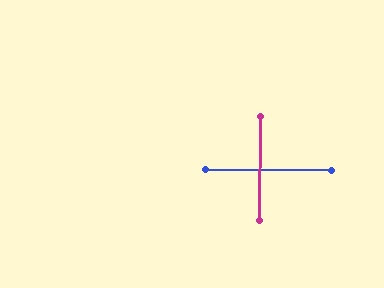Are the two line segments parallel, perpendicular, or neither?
Perpendicular — they meet at approximately 90°.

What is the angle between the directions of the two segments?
Approximately 90 degrees.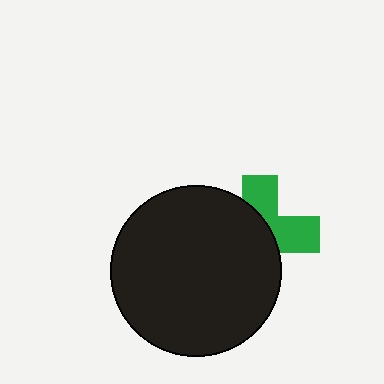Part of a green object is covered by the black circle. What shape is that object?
It is a cross.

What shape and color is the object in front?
The object in front is a black circle.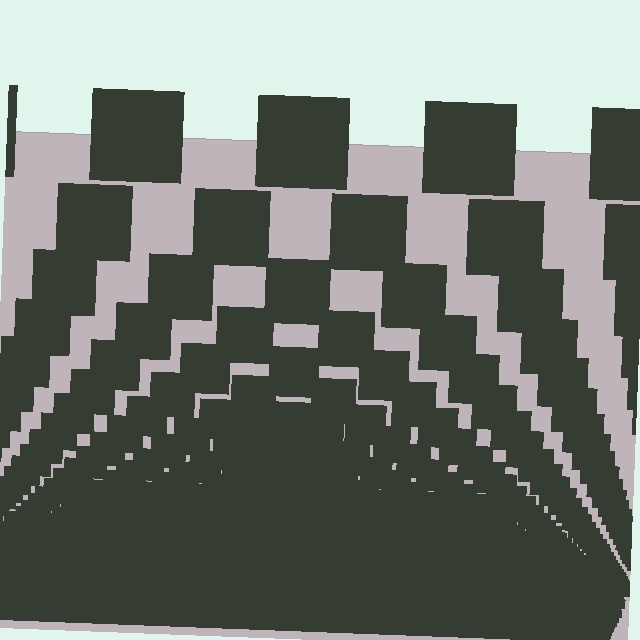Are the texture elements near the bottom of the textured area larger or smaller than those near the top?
Smaller. The gradient is inverted — elements near the bottom are smaller and denser.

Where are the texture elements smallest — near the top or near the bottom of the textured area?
Near the bottom.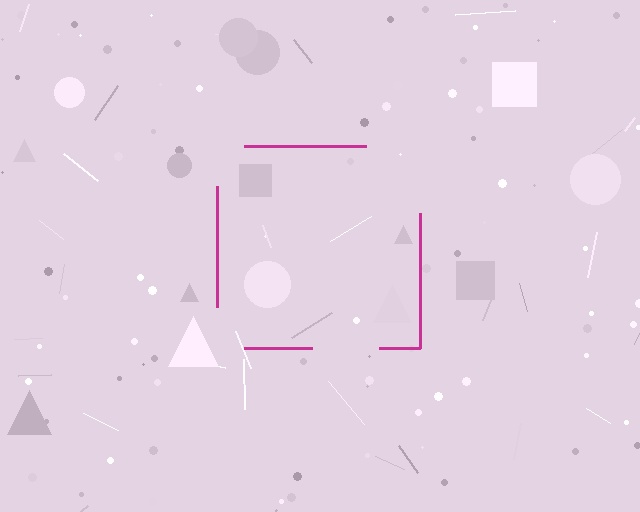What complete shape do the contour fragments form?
The contour fragments form a square.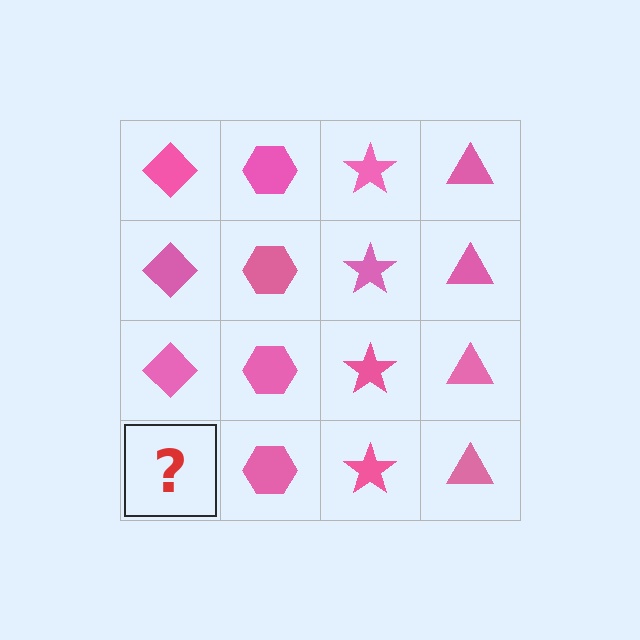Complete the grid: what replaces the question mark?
The question mark should be replaced with a pink diamond.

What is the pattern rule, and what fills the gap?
The rule is that each column has a consistent shape. The gap should be filled with a pink diamond.